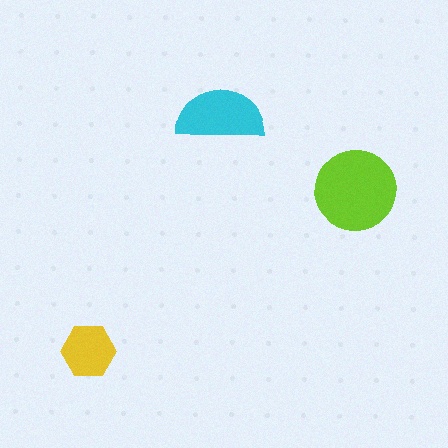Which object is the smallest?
The yellow hexagon.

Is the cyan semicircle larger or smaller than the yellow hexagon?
Larger.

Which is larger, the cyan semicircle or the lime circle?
The lime circle.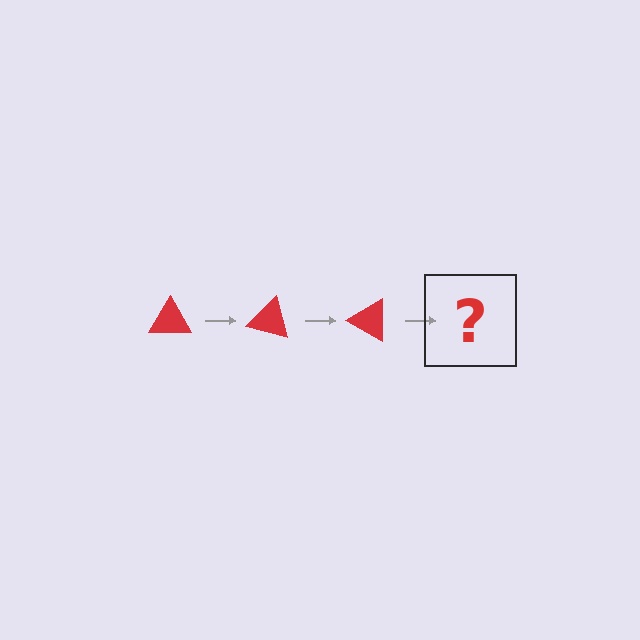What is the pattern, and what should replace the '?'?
The pattern is that the triangle rotates 15 degrees each step. The '?' should be a red triangle rotated 45 degrees.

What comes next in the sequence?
The next element should be a red triangle rotated 45 degrees.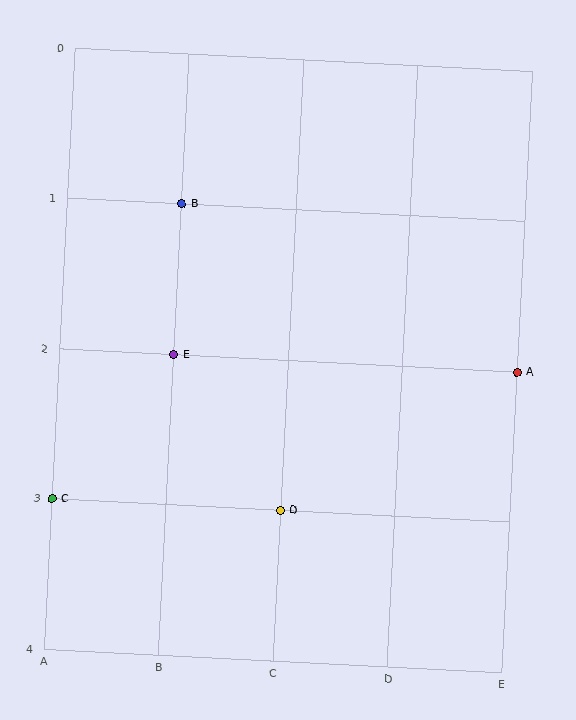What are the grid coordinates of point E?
Point E is at grid coordinates (B, 2).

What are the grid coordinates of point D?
Point D is at grid coordinates (C, 3).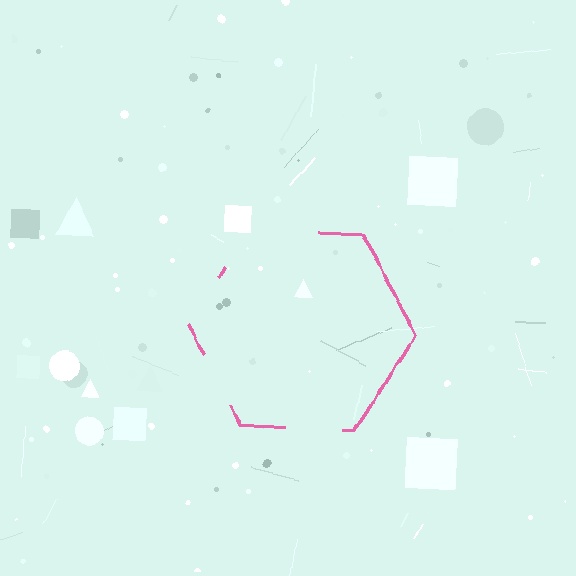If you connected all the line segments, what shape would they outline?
They would outline a hexagon.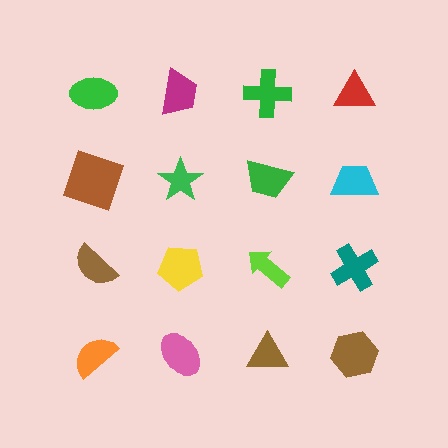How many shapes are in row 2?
4 shapes.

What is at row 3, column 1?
A brown semicircle.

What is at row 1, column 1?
A green ellipse.